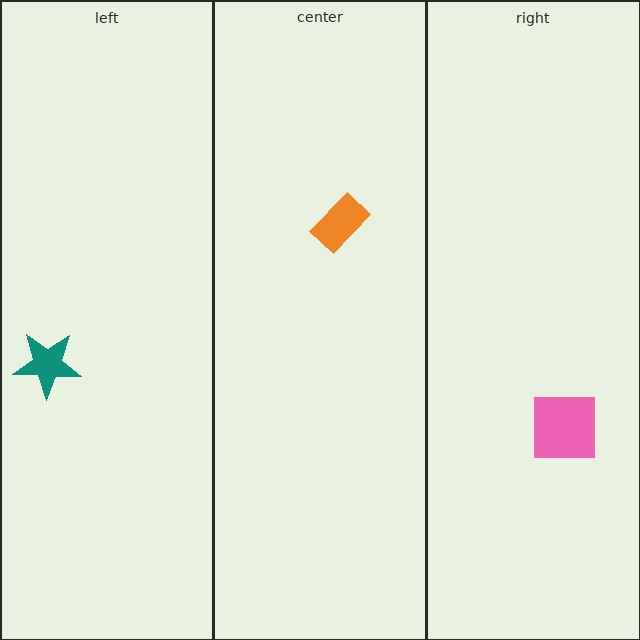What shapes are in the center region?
The orange rectangle.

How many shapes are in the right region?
1.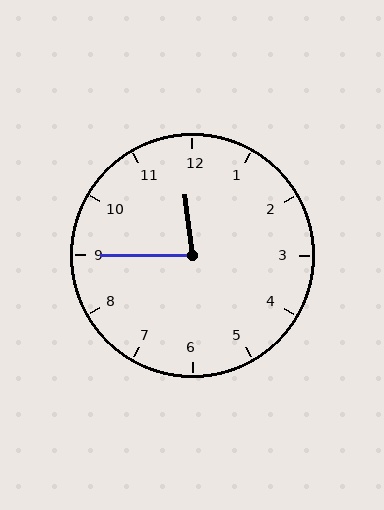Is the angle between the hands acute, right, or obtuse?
It is acute.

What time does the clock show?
11:45.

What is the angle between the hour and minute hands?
Approximately 82 degrees.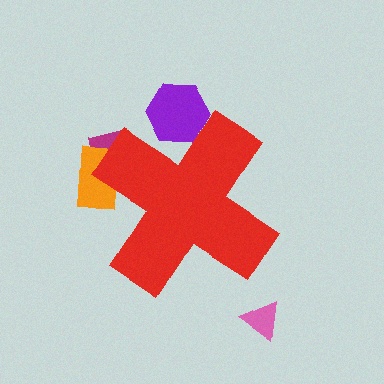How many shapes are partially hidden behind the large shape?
3 shapes are partially hidden.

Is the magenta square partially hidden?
Yes, the magenta square is partially hidden behind the red cross.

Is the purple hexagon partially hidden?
Yes, the purple hexagon is partially hidden behind the red cross.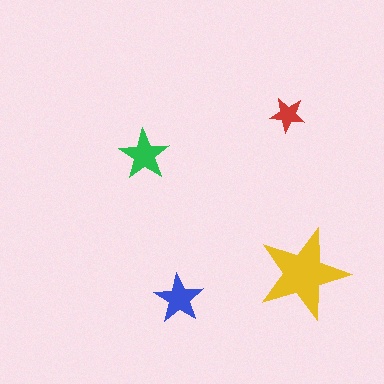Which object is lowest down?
The blue star is bottommost.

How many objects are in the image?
There are 4 objects in the image.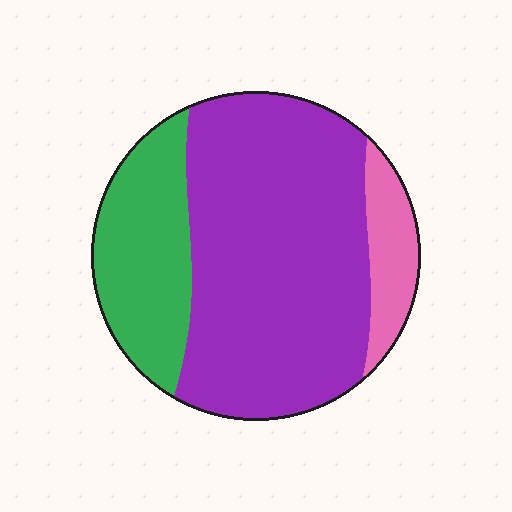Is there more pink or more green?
Green.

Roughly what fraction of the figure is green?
Green covers roughly 25% of the figure.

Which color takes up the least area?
Pink, at roughly 10%.